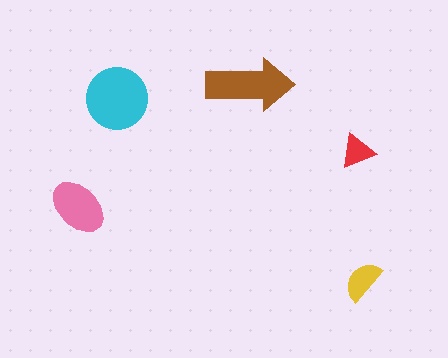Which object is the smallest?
The red triangle.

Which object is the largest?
The cyan circle.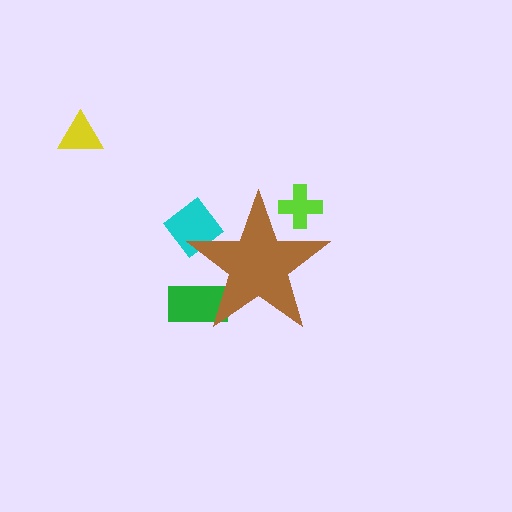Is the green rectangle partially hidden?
Yes, the green rectangle is partially hidden behind the brown star.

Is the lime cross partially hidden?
Yes, the lime cross is partially hidden behind the brown star.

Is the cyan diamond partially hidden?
Yes, the cyan diamond is partially hidden behind the brown star.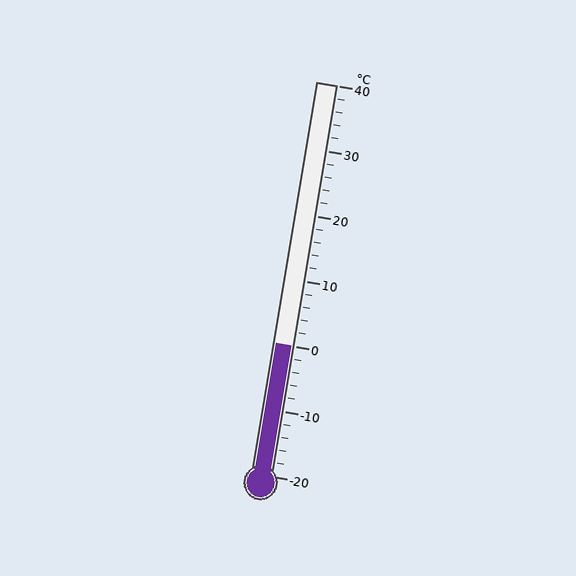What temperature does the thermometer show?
The thermometer shows approximately 0°C.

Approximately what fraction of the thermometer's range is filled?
The thermometer is filled to approximately 35% of its range.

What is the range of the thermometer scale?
The thermometer scale ranges from -20°C to 40°C.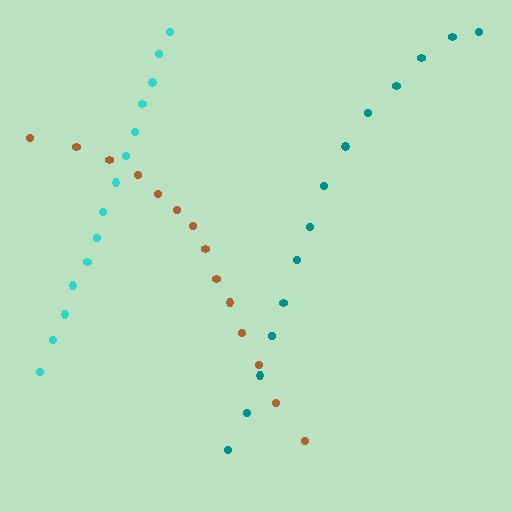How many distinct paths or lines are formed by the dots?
There are 3 distinct paths.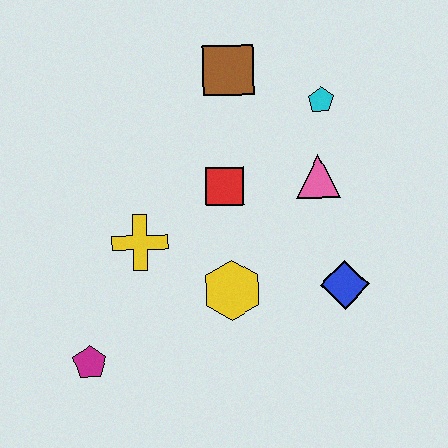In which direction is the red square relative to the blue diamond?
The red square is to the left of the blue diamond.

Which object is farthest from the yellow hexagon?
The brown square is farthest from the yellow hexagon.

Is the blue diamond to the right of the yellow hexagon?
Yes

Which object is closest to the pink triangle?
The cyan pentagon is closest to the pink triangle.